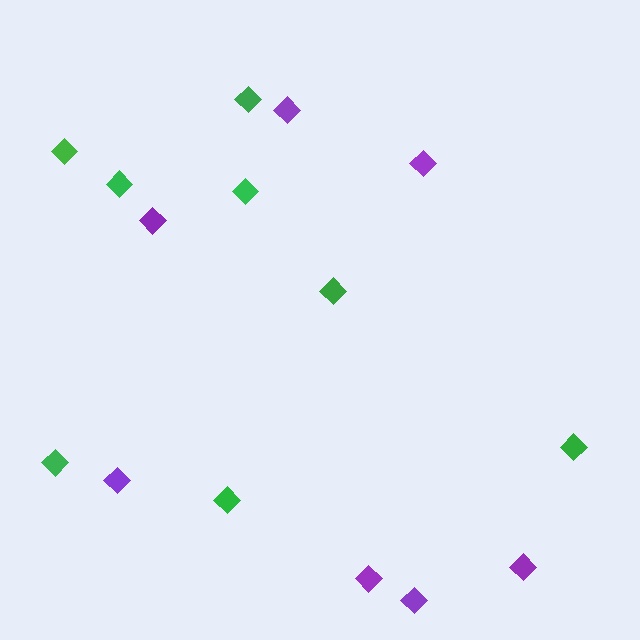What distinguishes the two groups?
There are 2 groups: one group of green diamonds (8) and one group of purple diamonds (7).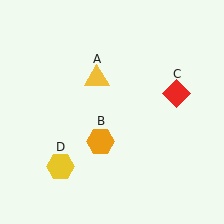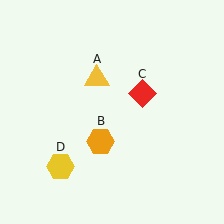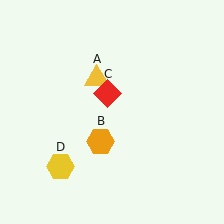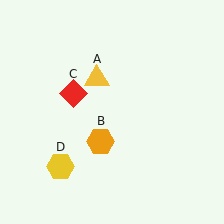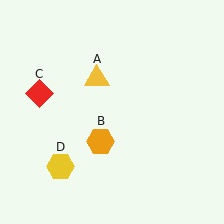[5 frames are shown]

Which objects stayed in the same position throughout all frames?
Yellow triangle (object A) and orange hexagon (object B) and yellow hexagon (object D) remained stationary.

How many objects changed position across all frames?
1 object changed position: red diamond (object C).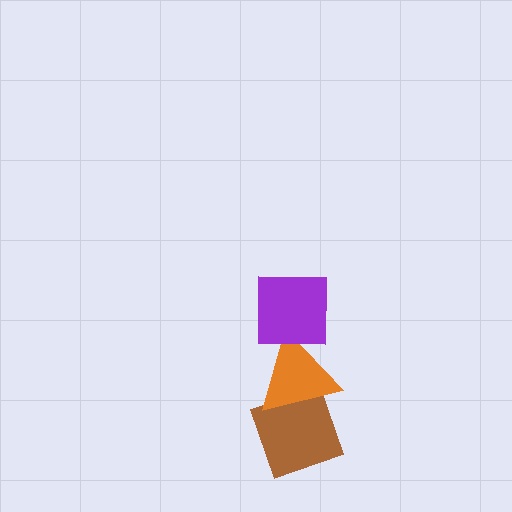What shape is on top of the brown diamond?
The orange triangle is on top of the brown diamond.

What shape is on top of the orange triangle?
The purple square is on top of the orange triangle.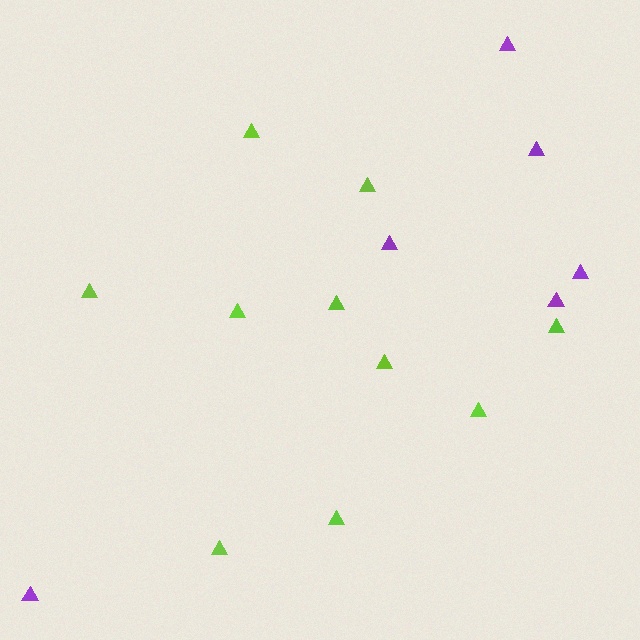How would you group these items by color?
There are 2 groups: one group of lime triangles (10) and one group of purple triangles (6).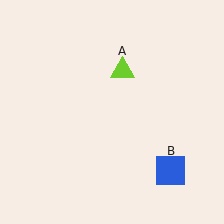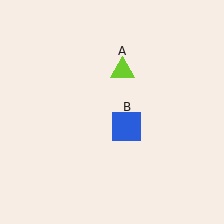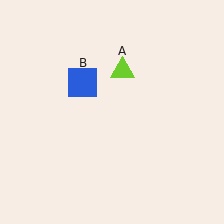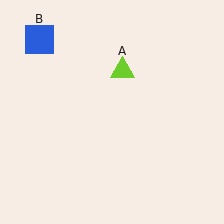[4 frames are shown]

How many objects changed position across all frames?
1 object changed position: blue square (object B).